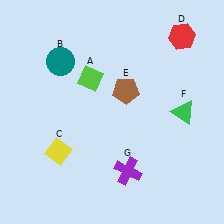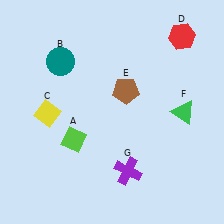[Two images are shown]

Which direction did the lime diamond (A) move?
The lime diamond (A) moved down.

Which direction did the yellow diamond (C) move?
The yellow diamond (C) moved up.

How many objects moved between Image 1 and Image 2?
2 objects moved between the two images.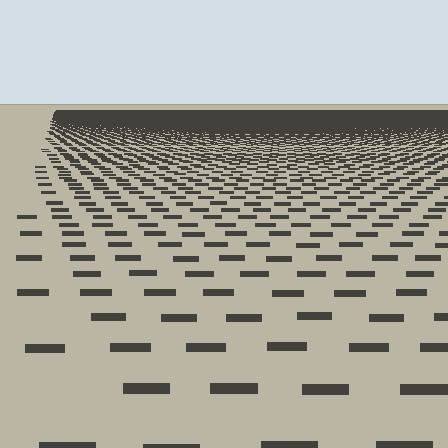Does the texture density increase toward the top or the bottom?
Density increases toward the top.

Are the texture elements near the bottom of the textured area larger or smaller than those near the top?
Larger. Near the bottom, elements are closer to the viewer and appear at a bigger on-screen size.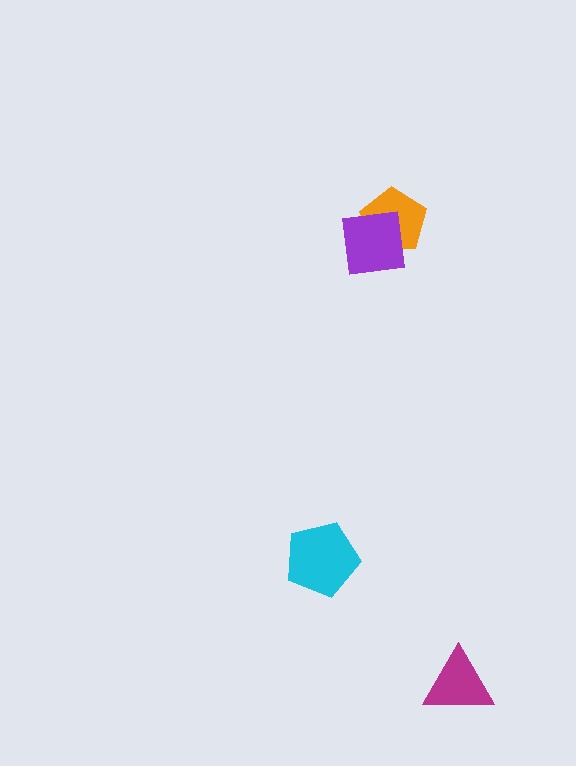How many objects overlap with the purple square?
1 object overlaps with the purple square.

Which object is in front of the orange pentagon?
The purple square is in front of the orange pentagon.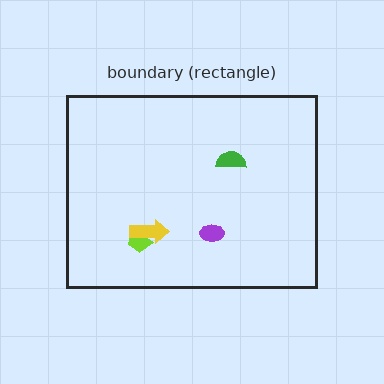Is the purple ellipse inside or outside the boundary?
Inside.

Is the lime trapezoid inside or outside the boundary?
Inside.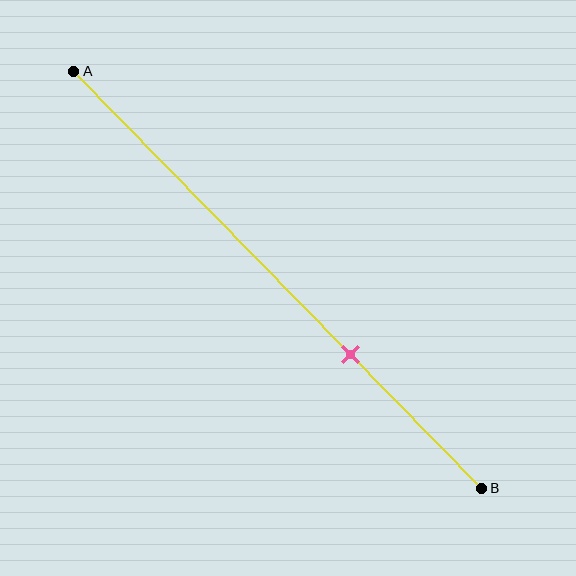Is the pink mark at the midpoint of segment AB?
No, the mark is at about 70% from A, not at the 50% midpoint.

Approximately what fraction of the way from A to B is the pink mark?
The pink mark is approximately 70% of the way from A to B.